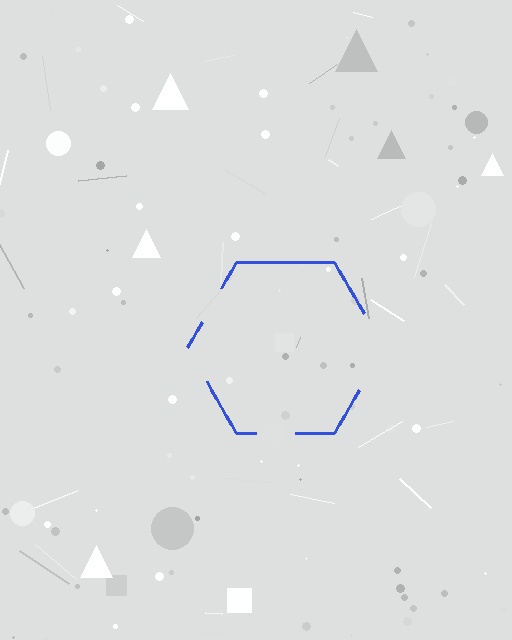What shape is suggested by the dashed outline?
The dashed outline suggests a hexagon.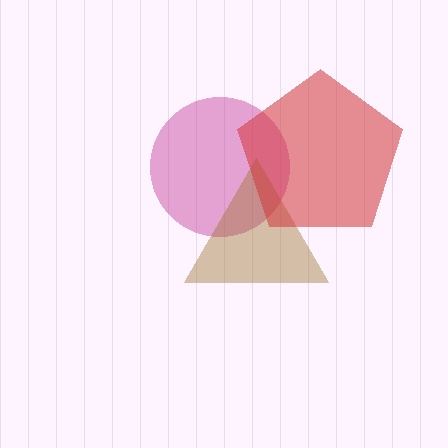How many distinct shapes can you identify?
There are 3 distinct shapes: a magenta circle, a brown triangle, a red pentagon.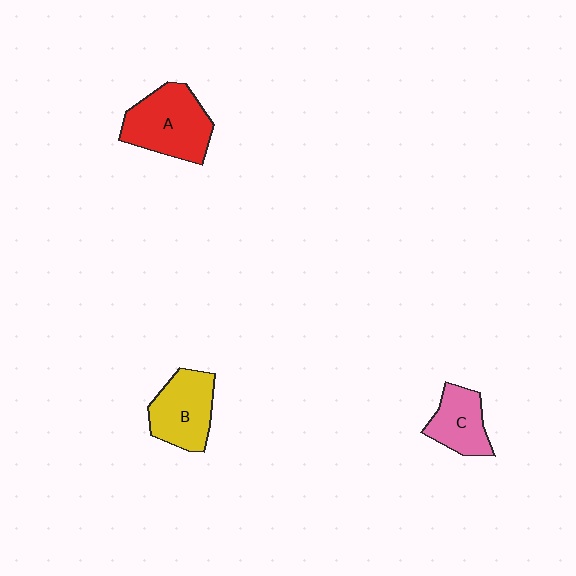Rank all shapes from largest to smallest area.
From largest to smallest: A (red), B (yellow), C (pink).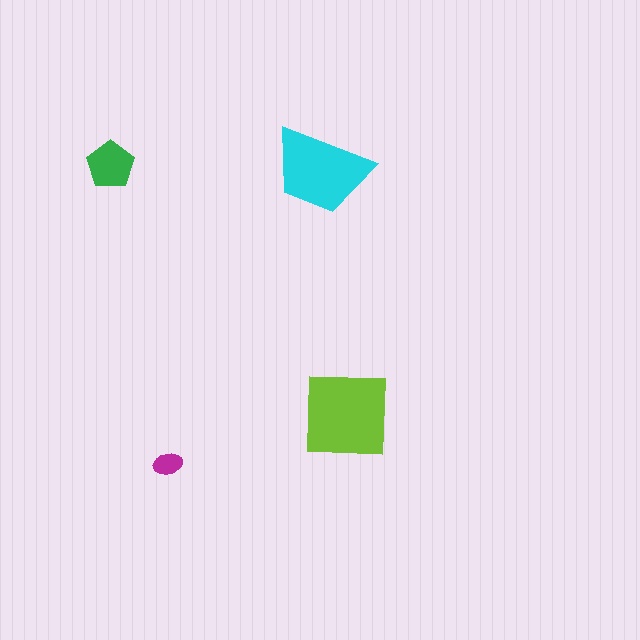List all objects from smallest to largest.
The magenta ellipse, the green pentagon, the cyan trapezoid, the lime square.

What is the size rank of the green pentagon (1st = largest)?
3rd.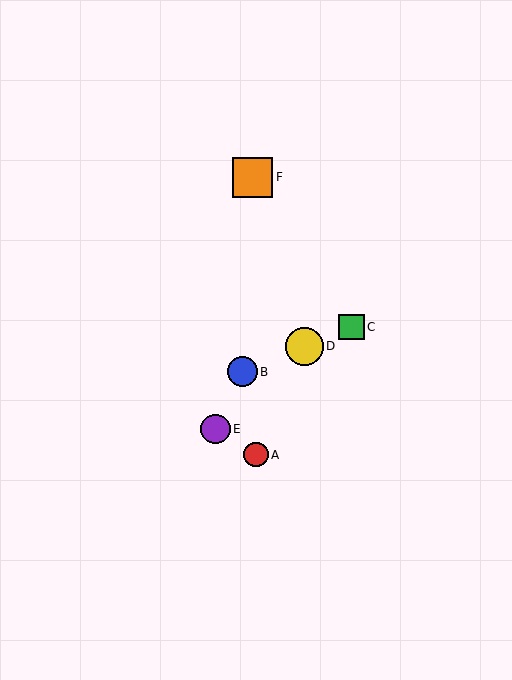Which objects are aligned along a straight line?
Objects B, C, D are aligned along a straight line.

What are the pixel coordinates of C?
Object C is at (351, 327).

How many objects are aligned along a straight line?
3 objects (B, C, D) are aligned along a straight line.